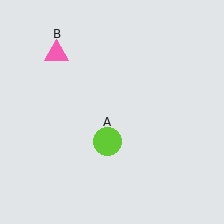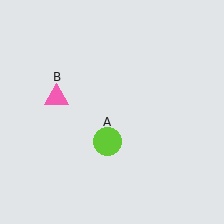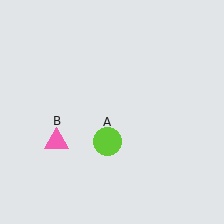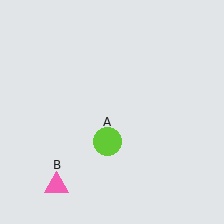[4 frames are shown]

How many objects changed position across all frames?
1 object changed position: pink triangle (object B).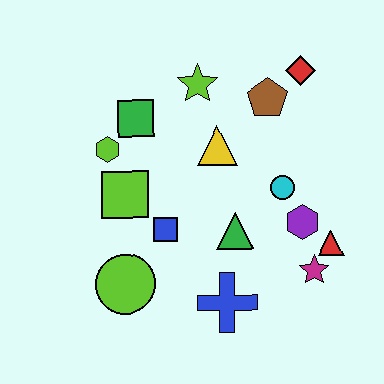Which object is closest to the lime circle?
The blue square is closest to the lime circle.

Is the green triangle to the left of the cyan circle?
Yes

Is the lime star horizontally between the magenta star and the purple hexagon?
No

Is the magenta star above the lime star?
No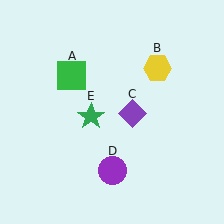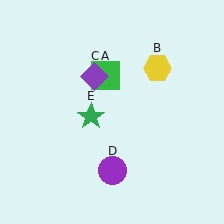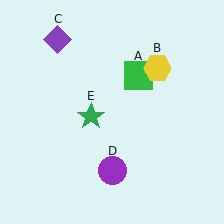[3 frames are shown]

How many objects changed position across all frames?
2 objects changed position: green square (object A), purple diamond (object C).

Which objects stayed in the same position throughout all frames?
Yellow hexagon (object B) and purple circle (object D) and green star (object E) remained stationary.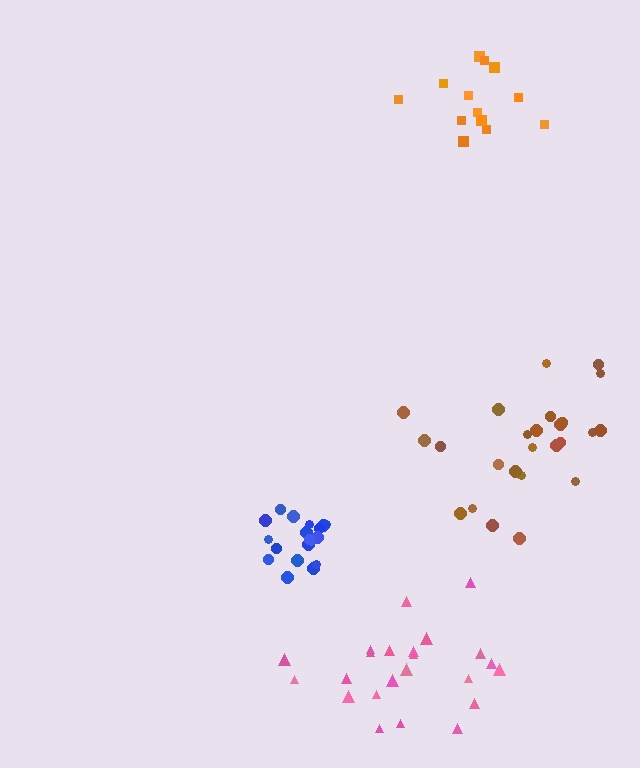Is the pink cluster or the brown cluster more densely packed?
Pink.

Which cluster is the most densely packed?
Blue.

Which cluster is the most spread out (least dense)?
Brown.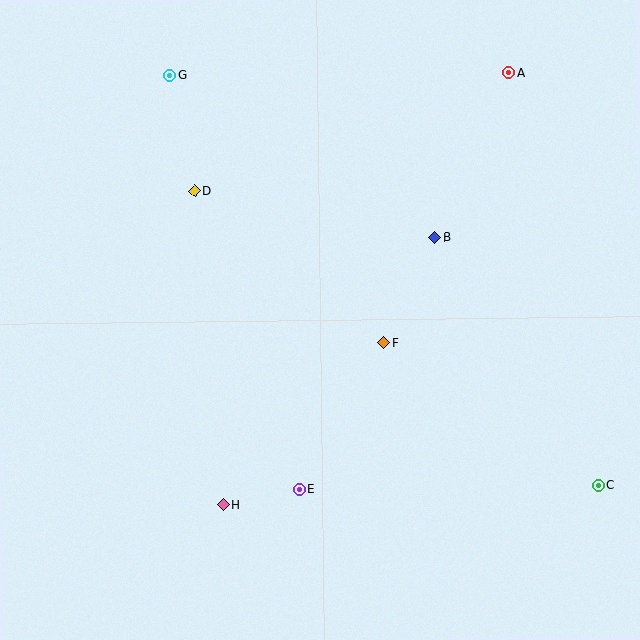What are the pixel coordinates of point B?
Point B is at (435, 238).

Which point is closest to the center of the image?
Point F at (384, 343) is closest to the center.